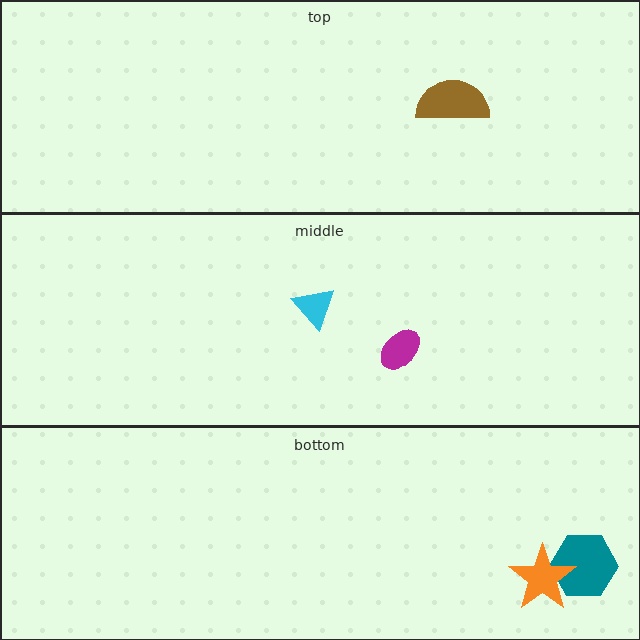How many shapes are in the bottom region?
2.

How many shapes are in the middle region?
2.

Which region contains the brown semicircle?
The top region.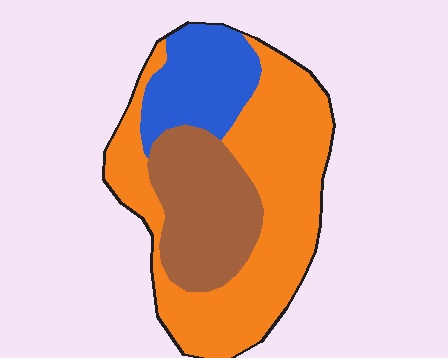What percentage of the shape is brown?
Brown covers about 25% of the shape.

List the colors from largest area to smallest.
From largest to smallest: orange, brown, blue.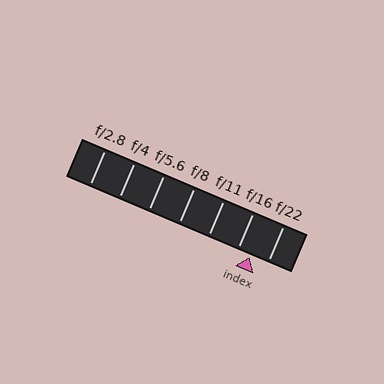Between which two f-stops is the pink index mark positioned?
The index mark is between f/16 and f/22.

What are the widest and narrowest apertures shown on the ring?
The widest aperture shown is f/2.8 and the narrowest is f/22.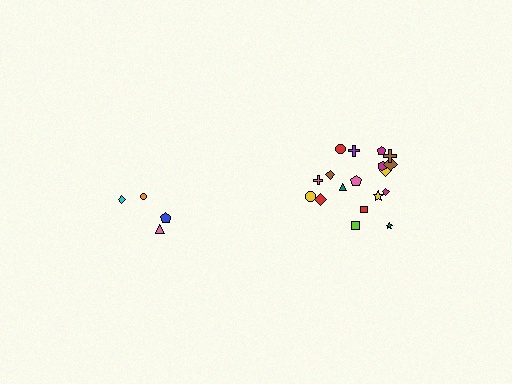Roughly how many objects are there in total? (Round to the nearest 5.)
Roughly 20 objects in total.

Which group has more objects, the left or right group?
The right group.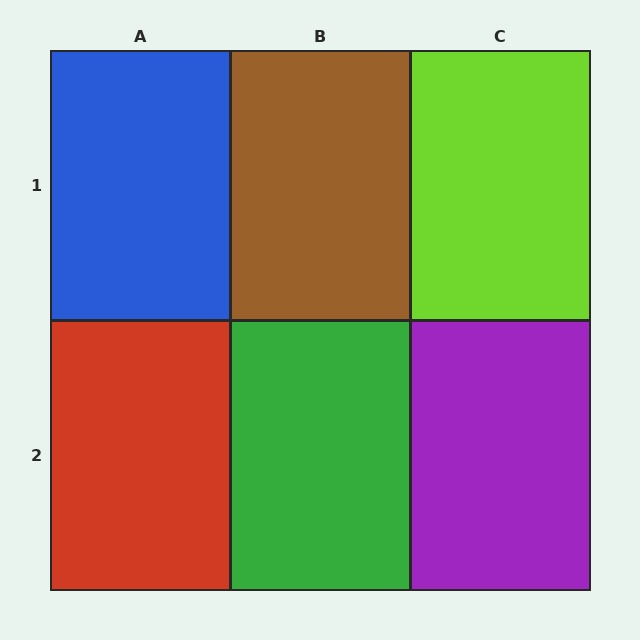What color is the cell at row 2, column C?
Purple.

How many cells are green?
1 cell is green.